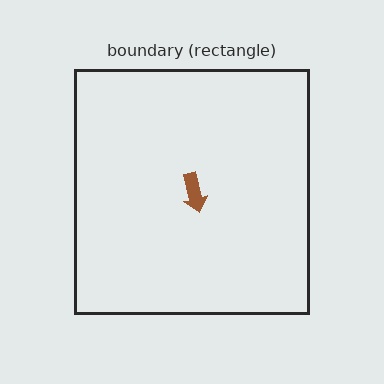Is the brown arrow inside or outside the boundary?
Inside.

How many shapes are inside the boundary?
1 inside, 0 outside.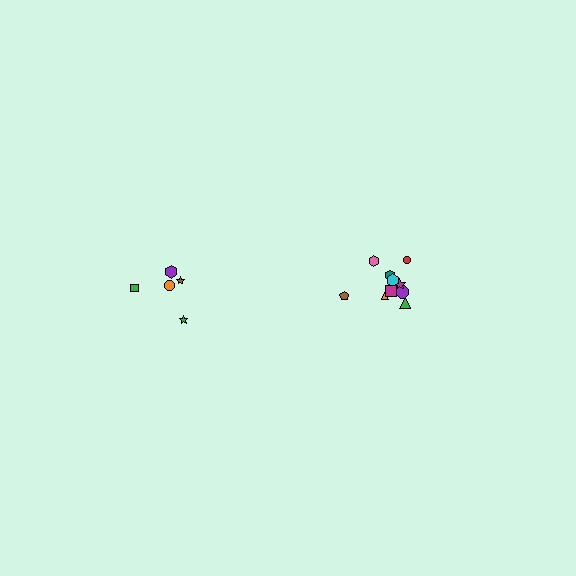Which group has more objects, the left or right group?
The right group.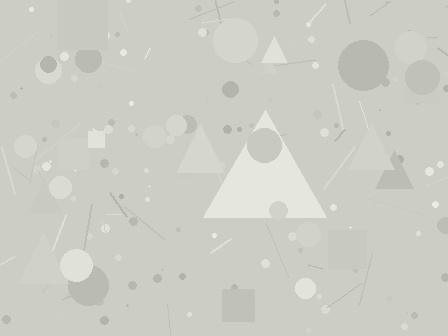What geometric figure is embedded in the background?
A triangle is embedded in the background.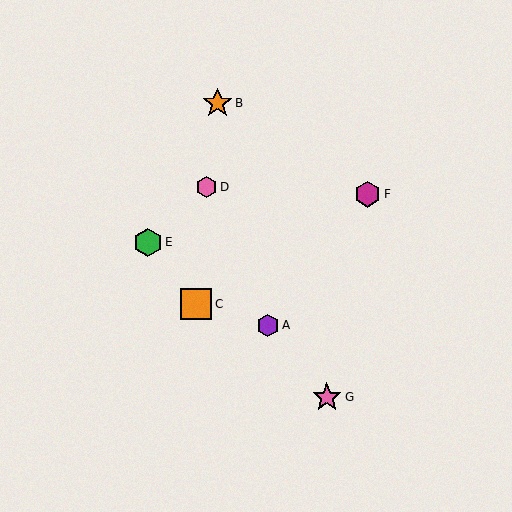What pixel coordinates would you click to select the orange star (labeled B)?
Click at (217, 103) to select the orange star B.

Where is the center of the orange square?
The center of the orange square is at (196, 304).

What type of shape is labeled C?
Shape C is an orange square.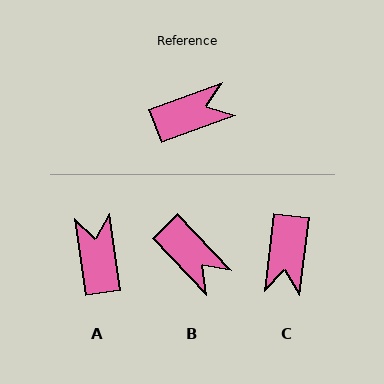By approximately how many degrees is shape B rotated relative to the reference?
Approximately 67 degrees clockwise.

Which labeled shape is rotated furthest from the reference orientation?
C, about 118 degrees away.